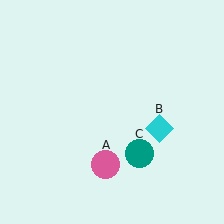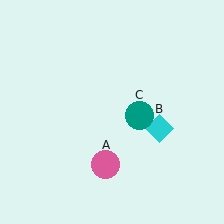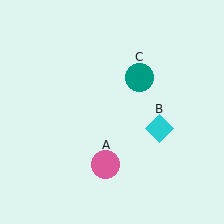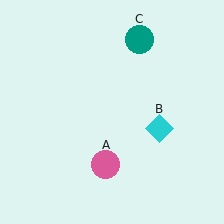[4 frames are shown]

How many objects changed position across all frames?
1 object changed position: teal circle (object C).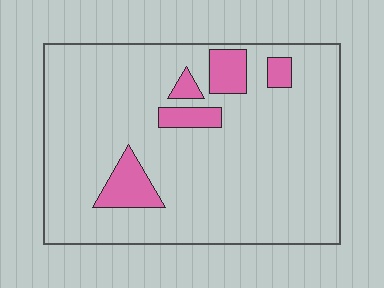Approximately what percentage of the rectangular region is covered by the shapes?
Approximately 10%.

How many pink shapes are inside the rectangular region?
5.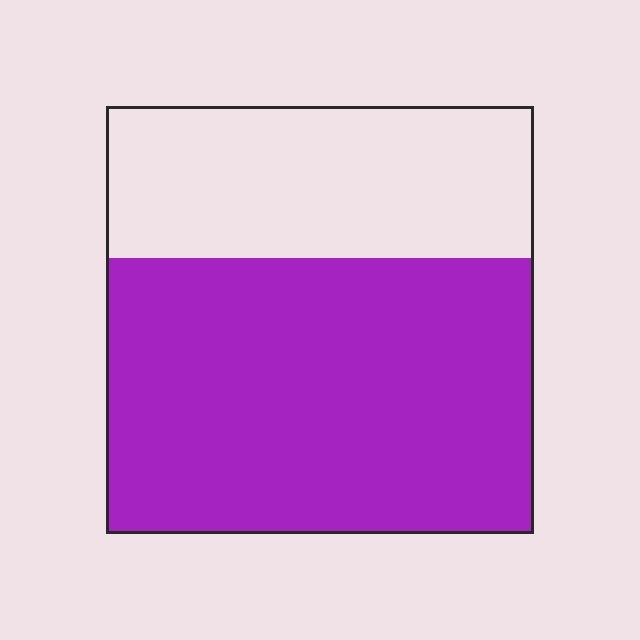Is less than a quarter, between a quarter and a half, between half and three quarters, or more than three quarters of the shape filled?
Between half and three quarters.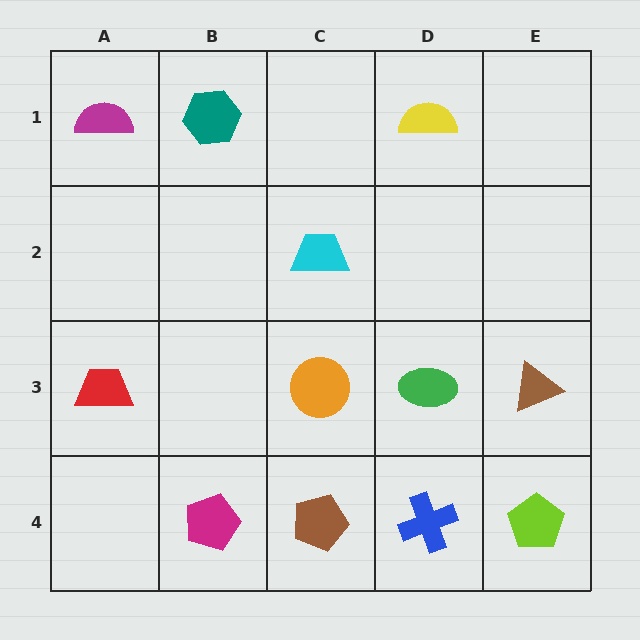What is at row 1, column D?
A yellow semicircle.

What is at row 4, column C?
A brown pentagon.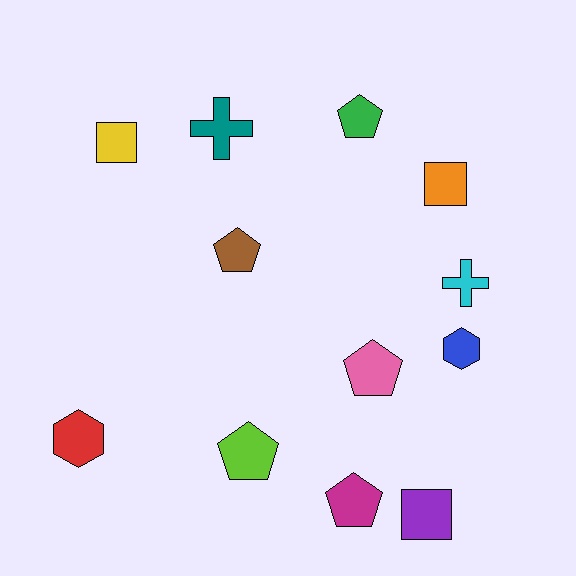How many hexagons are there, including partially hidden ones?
There are 2 hexagons.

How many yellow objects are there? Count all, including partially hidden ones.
There is 1 yellow object.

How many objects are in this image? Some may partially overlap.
There are 12 objects.